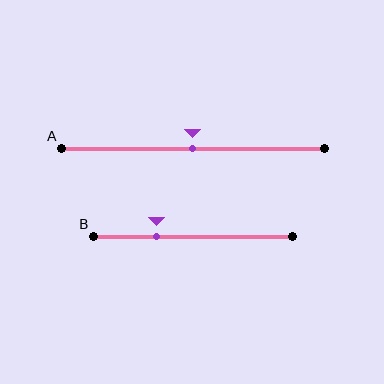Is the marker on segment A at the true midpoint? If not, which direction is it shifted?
Yes, the marker on segment A is at the true midpoint.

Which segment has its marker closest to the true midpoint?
Segment A has its marker closest to the true midpoint.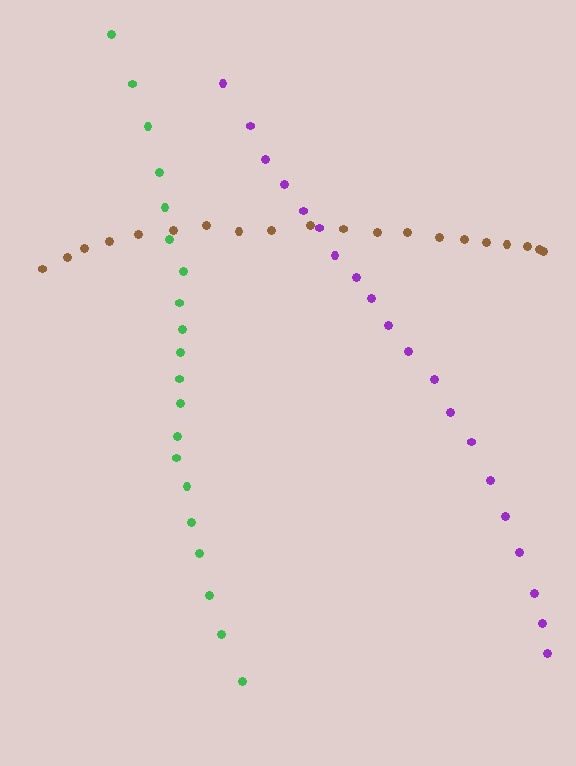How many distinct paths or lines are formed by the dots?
There are 3 distinct paths.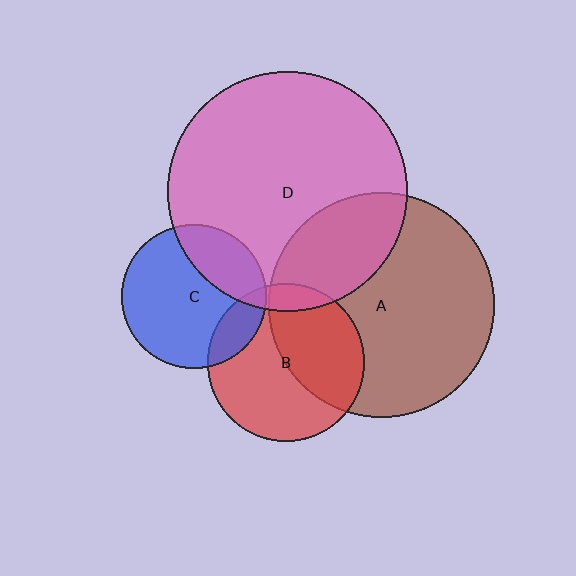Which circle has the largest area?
Circle D (pink).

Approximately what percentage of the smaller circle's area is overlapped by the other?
Approximately 15%.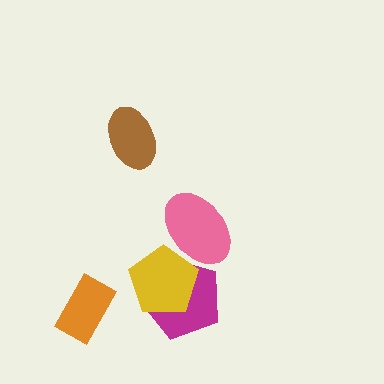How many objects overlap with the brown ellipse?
0 objects overlap with the brown ellipse.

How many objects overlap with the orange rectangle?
0 objects overlap with the orange rectangle.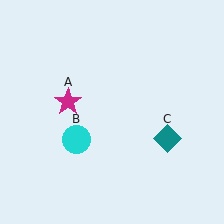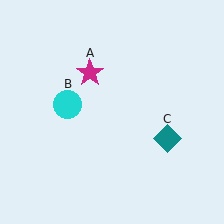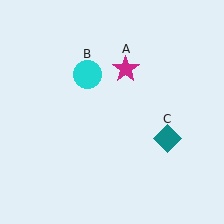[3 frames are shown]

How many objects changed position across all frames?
2 objects changed position: magenta star (object A), cyan circle (object B).